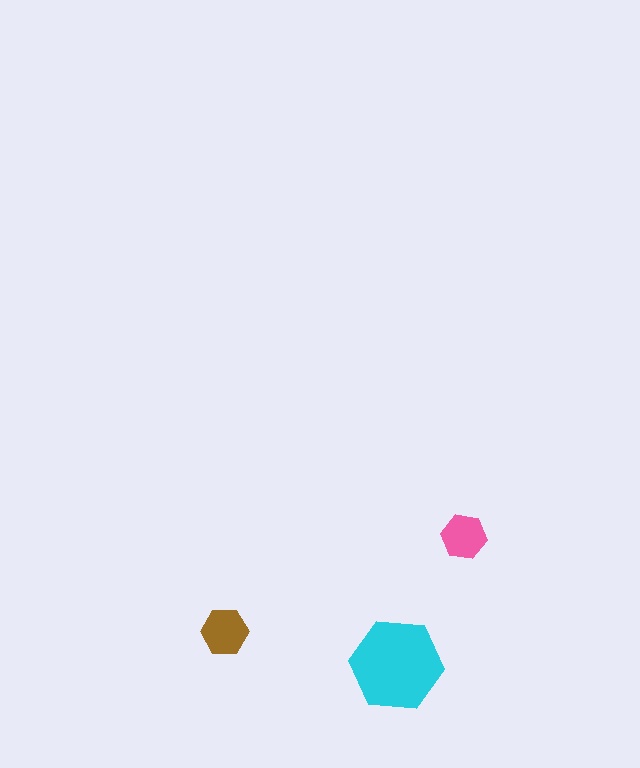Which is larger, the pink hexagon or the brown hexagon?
The brown one.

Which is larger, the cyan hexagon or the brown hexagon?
The cyan one.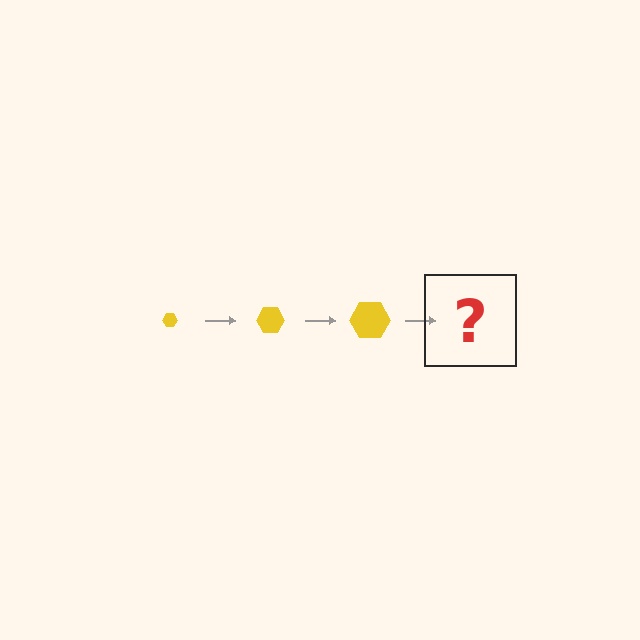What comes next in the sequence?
The next element should be a yellow hexagon, larger than the previous one.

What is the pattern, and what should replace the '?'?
The pattern is that the hexagon gets progressively larger each step. The '?' should be a yellow hexagon, larger than the previous one.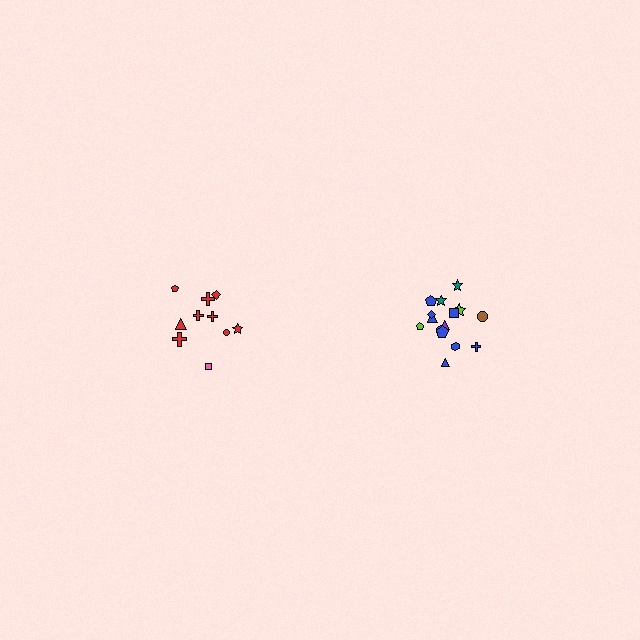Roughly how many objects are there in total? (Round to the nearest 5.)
Roughly 25 objects in total.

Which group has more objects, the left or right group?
The right group.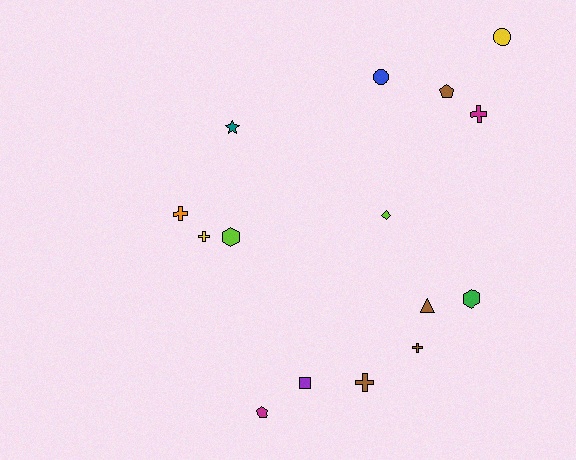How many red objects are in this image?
There are no red objects.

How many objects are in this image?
There are 15 objects.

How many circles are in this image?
There are 2 circles.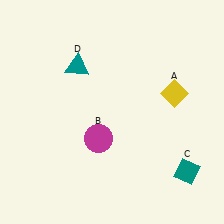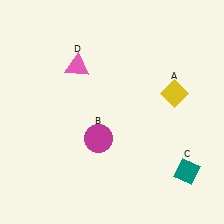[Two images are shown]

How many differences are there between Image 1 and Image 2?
There is 1 difference between the two images.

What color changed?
The triangle (D) changed from teal in Image 1 to pink in Image 2.